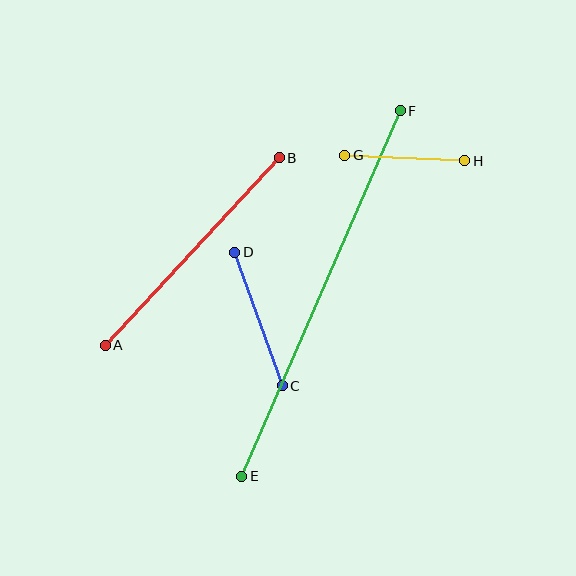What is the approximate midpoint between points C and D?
The midpoint is at approximately (259, 319) pixels.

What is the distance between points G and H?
The distance is approximately 120 pixels.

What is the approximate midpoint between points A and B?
The midpoint is at approximately (192, 252) pixels.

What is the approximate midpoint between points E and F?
The midpoint is at approximately (321, 293) pixels.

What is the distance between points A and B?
The distance is approximately 256 pixels.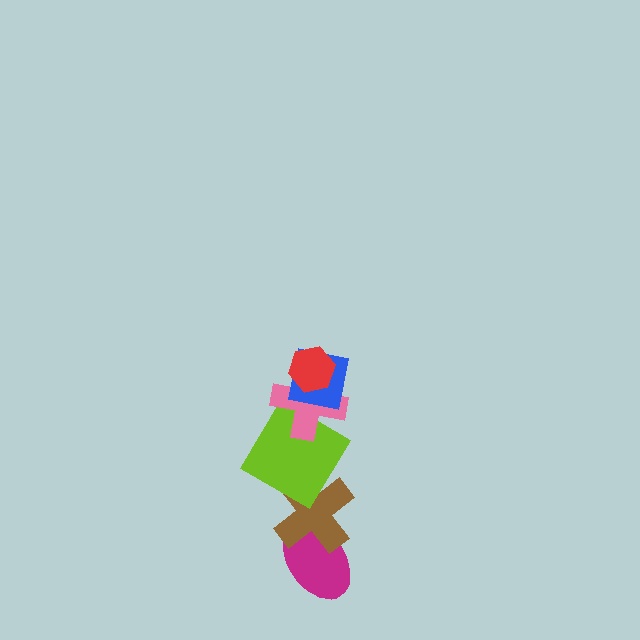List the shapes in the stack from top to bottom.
From top to bottom: the red hexagon, the blue square, the pink cross, the lime diamond, the brown cross, the magenta ellipse.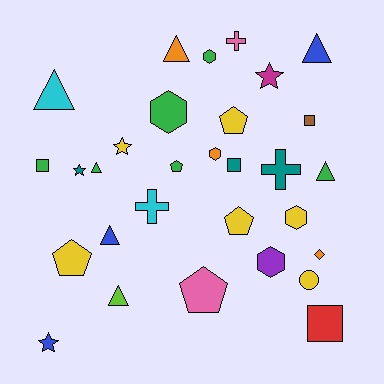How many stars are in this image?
There are 4 stars.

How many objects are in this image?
There are 30 objects.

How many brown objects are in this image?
There is 1 brown object.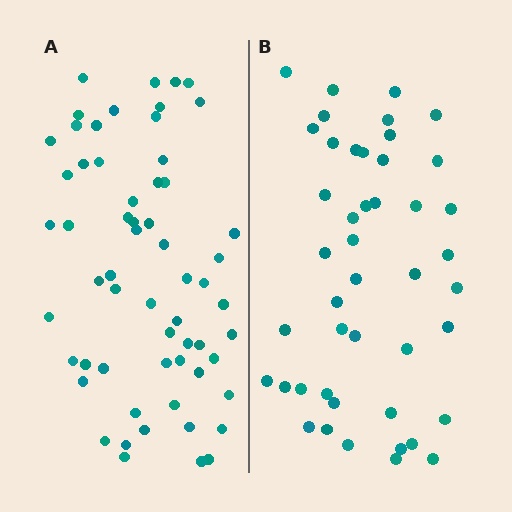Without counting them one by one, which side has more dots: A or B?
Region A (the left region) has more dots.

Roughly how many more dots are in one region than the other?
Region A has approximately 15 more dots than region B.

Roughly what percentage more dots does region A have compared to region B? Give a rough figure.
About 35% more.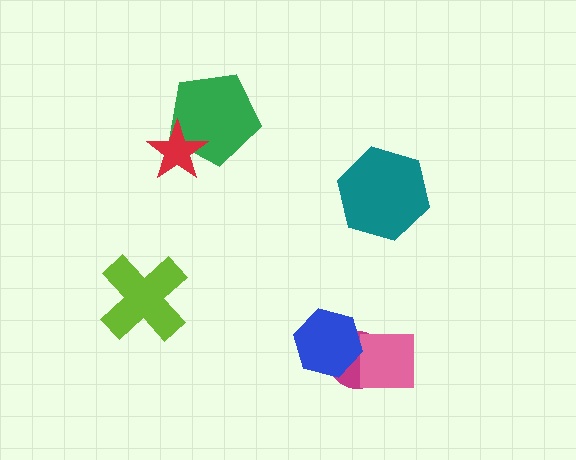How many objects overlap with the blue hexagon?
1 object overlaps with the blue hexagon.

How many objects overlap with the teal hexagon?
0 objects overlap with the teal hexagon.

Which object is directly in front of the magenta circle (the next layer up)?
The pink square is directly in front of the magenta circle.